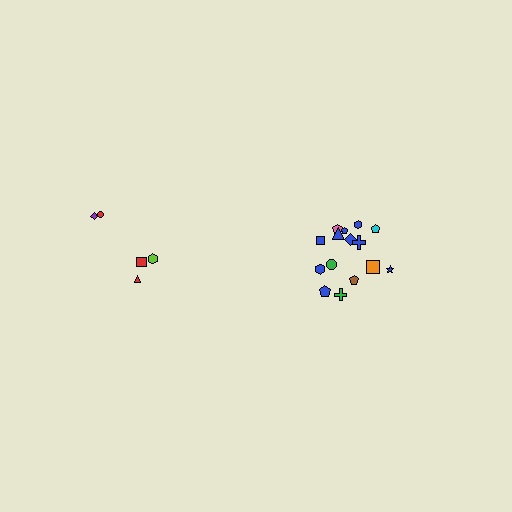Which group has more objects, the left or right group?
The right group.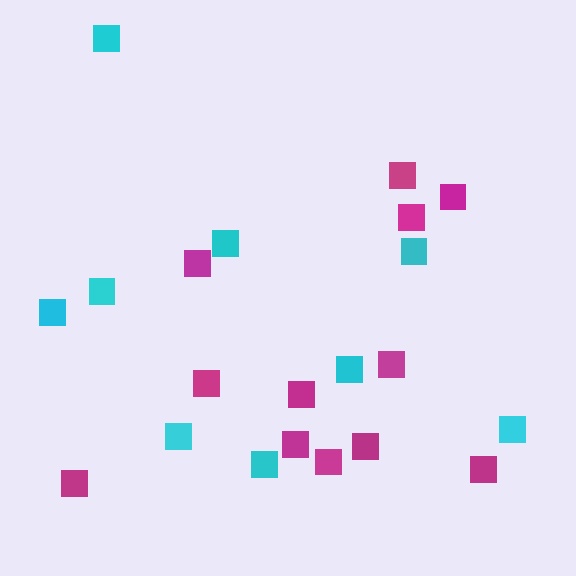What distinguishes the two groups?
There are 2 groups: one group of cyan squares (9) and one group of magenta squares (12).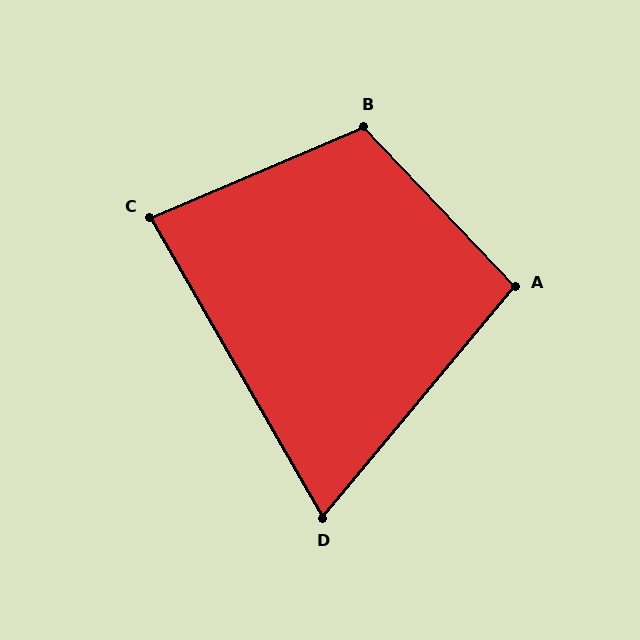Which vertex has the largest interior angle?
B, at approximately 110 degrees.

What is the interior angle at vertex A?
Approximately 97 degrees (obtuse).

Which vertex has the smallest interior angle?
D, at approximately 70 degrees.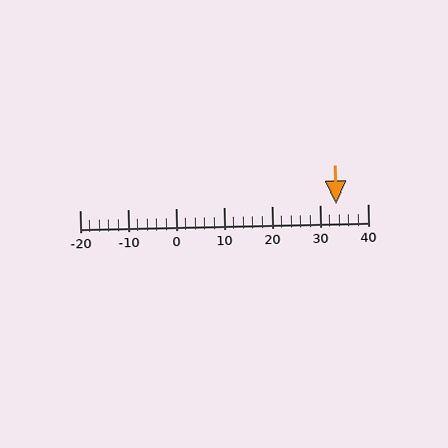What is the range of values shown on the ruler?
The ruler shows values from -20 to 40.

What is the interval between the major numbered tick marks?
The major tick marks are spaced 10 units apart.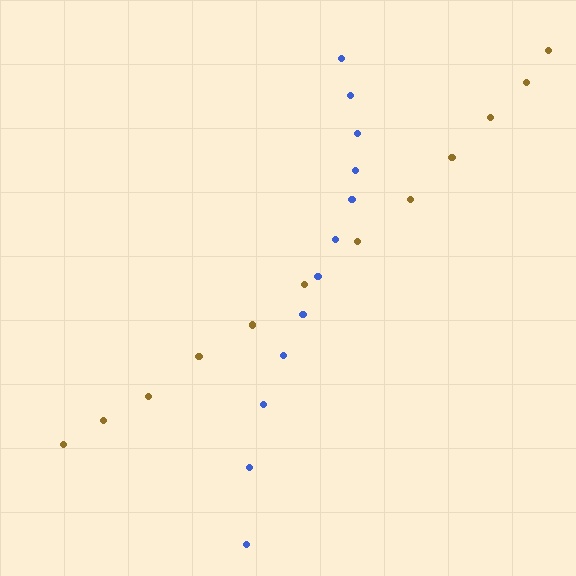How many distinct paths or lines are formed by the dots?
There are 2 distinct paths.